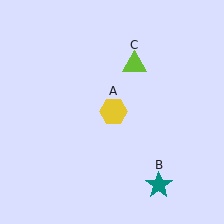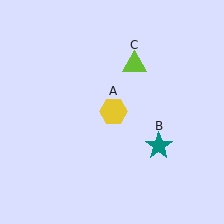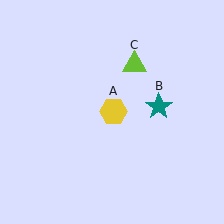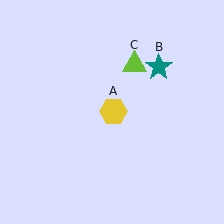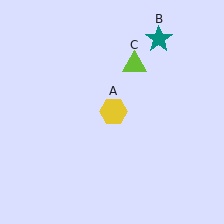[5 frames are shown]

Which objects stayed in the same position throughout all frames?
Yellow hexagon (object A) and lime triangle (object C) remained stationary.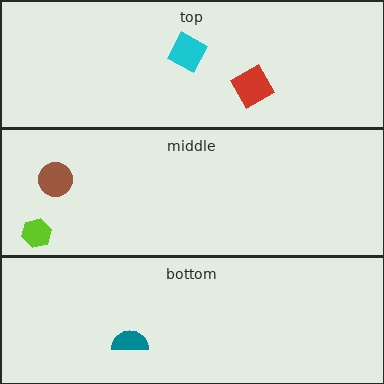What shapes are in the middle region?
The lime hexagon, the brown circle.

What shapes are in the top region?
The red square, the cyan diamond.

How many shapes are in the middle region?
2.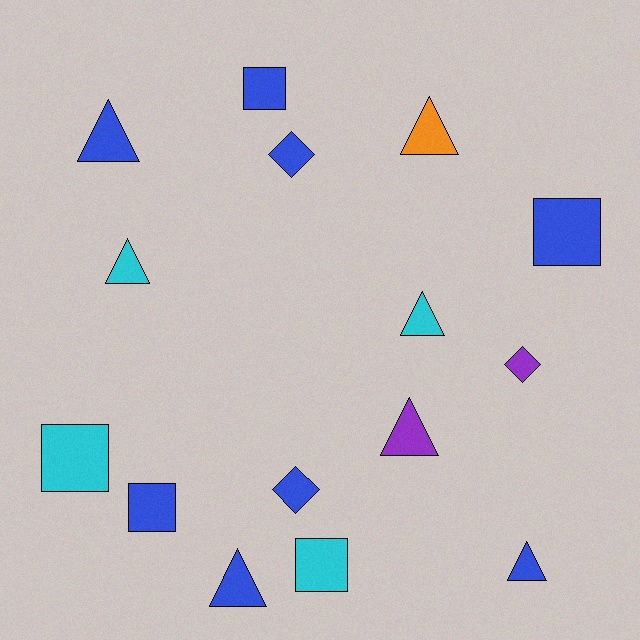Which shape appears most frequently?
Triangle, with 7 objects.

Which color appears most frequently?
Blue, with 8 objects.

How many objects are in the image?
There are 15 objects.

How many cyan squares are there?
There are 2 cyan squares.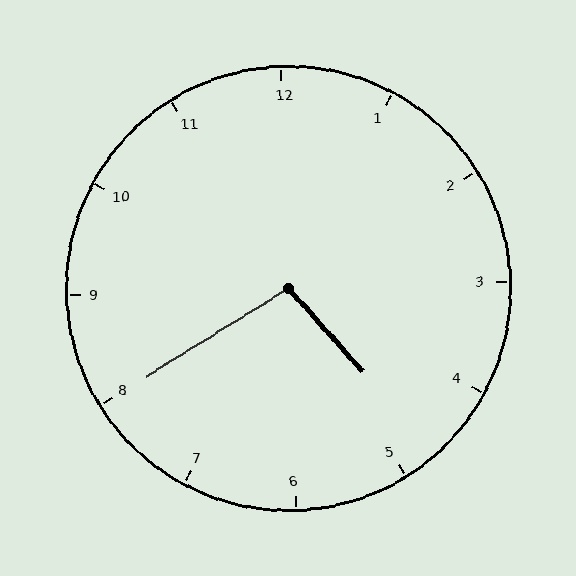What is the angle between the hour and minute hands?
Approximately 100 degrees.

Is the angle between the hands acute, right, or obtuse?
It is obtuse.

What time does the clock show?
4:40.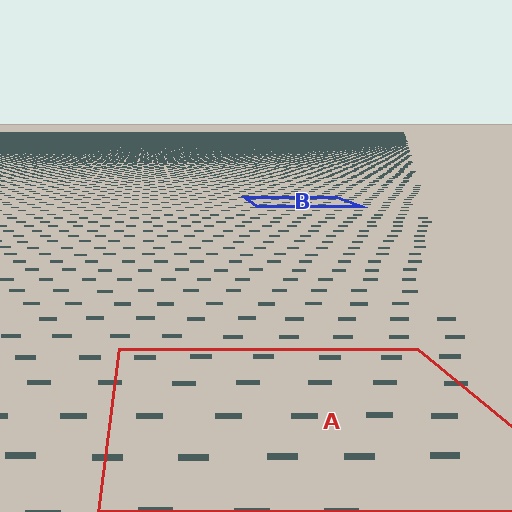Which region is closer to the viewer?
Region A is closer. The texture elements there are larger and more spread out.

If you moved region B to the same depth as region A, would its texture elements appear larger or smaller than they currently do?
They would appear larger. At a closer depth, the same texture elements are projected at a bigger on-screen size.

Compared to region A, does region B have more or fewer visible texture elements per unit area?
Region B has more texture elements per unit area — they are packed more densely because it is farther away.